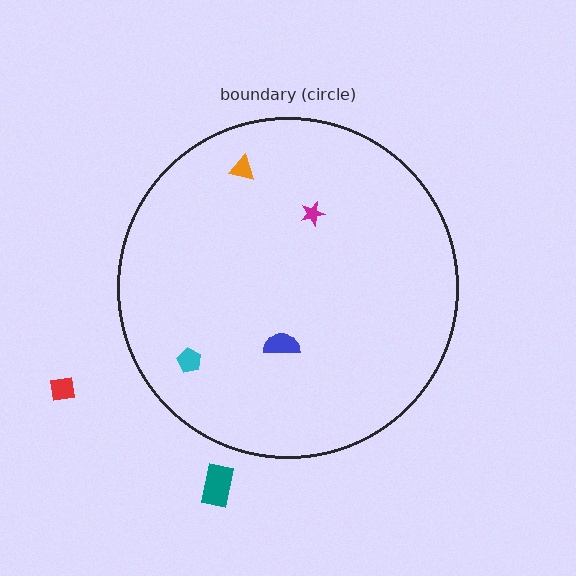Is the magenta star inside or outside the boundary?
Inside.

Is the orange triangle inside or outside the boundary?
Inside.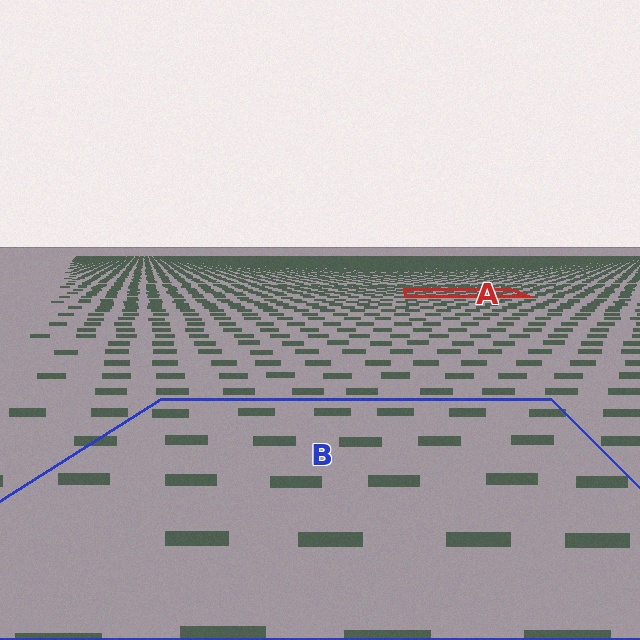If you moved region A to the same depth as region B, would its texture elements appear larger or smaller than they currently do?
They would appear larger. At a closer depth, the same texture elements are projected at a bigger on-screen size.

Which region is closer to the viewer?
Region B is closer. The texture elements there are larger and more spread out.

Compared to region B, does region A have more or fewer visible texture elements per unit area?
Region A has more texture elements per unit area — they are packed more densely because it is farther away.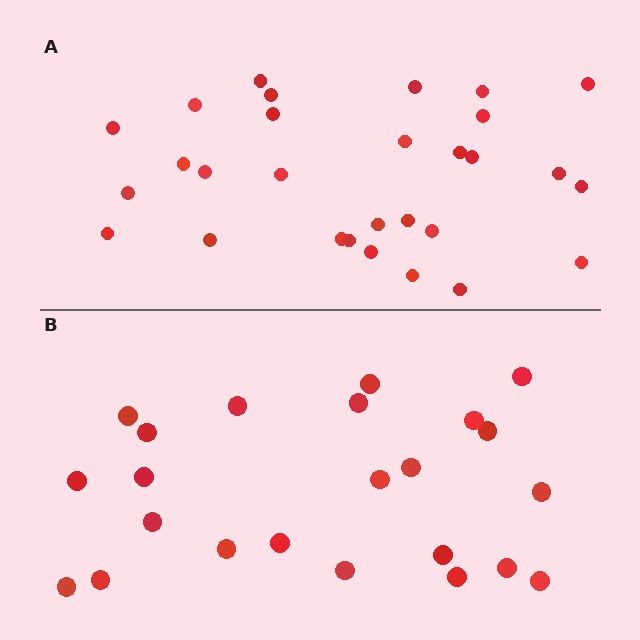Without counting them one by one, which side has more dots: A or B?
Region A (the top region) has more dots.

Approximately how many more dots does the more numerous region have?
Region A has about 6 more dots than region B.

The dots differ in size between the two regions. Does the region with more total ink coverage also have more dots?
No. Region B has more total ink coverage because its dots are larger, but region A actually contains more individual dots. Total area can be misleading — the number of items is what matters here.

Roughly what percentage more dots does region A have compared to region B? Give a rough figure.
About 25% more.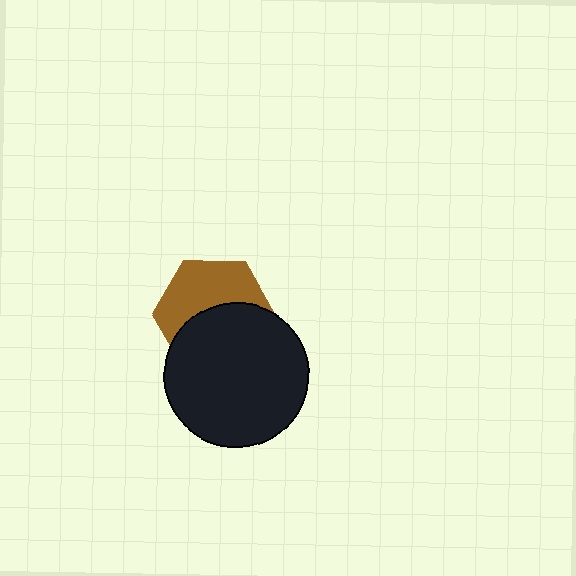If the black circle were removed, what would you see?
You would see the complete brown hexagon.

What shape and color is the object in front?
The object in front is a black circle.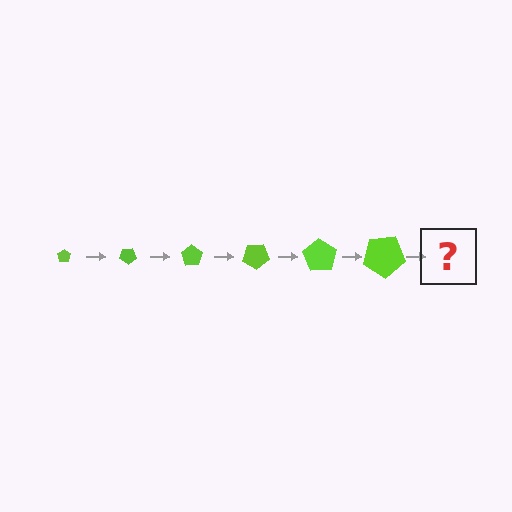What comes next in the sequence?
The next element should be a pentagon, larger than the previous one and rotated 210 degrees from the start.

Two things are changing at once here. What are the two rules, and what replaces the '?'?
The two rules are that the pentagon grows larger each step and it rotates 35 degrees each step. The '?' should be a pentagon, larger than the previous one and rotated 210 degrees from the start.